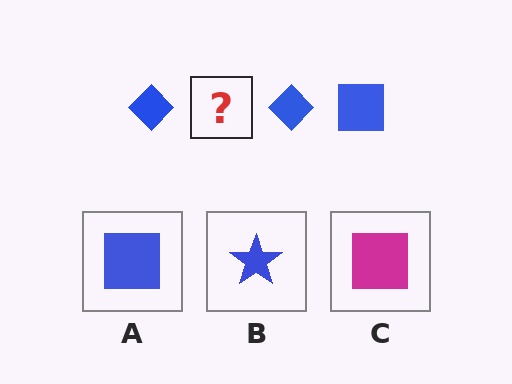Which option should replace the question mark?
Option A.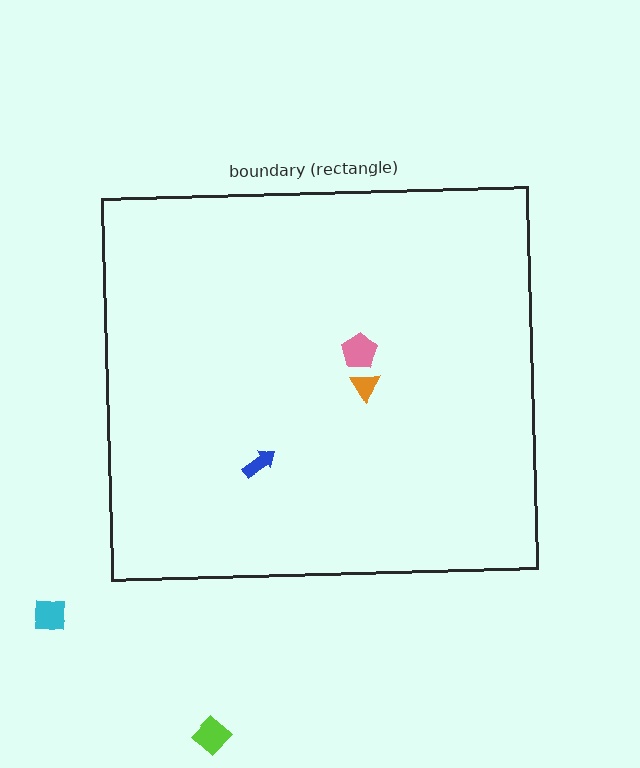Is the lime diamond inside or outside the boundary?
Outside.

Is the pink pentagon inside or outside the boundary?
Inside.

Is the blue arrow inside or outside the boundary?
Inside.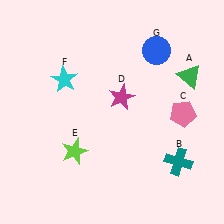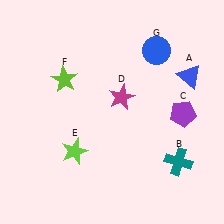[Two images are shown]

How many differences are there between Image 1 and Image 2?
There are 3 differences between the two images.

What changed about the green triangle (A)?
In Image 1, A is green. In Image 2, it changed to blue.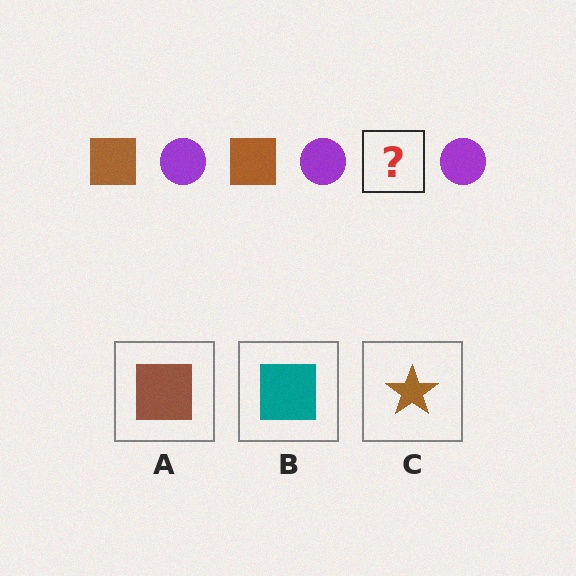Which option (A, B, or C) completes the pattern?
A.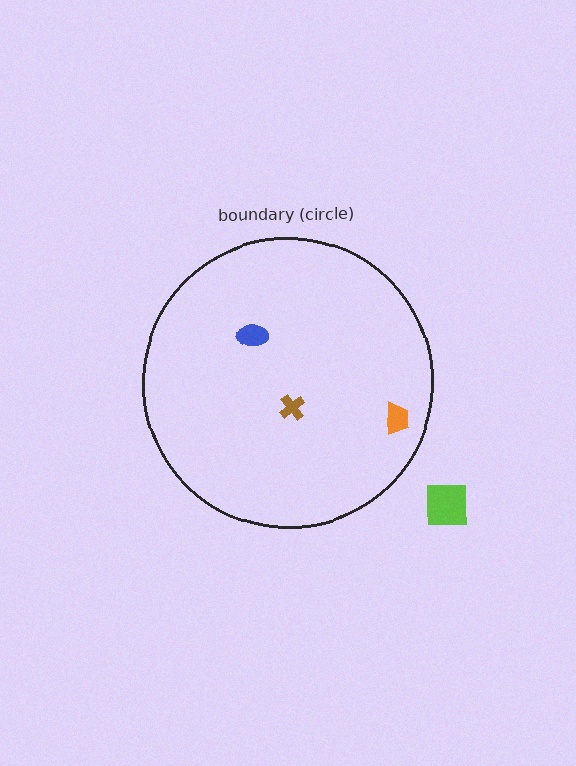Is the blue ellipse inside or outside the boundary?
Inside.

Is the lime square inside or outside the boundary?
Outside.